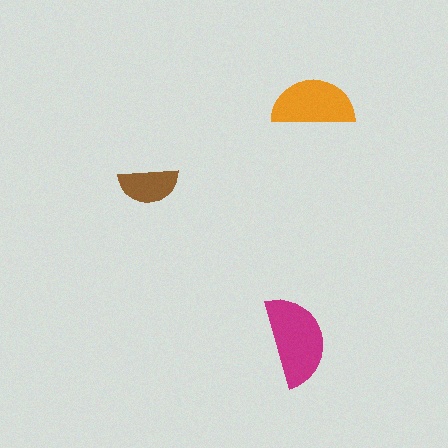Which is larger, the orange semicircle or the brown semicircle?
The orange one.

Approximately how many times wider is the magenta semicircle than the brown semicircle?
About 1.5 times wider.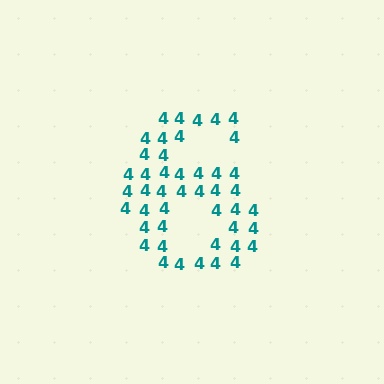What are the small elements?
The small elements are digit 4's.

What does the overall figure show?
The overall figure shows the digit 6.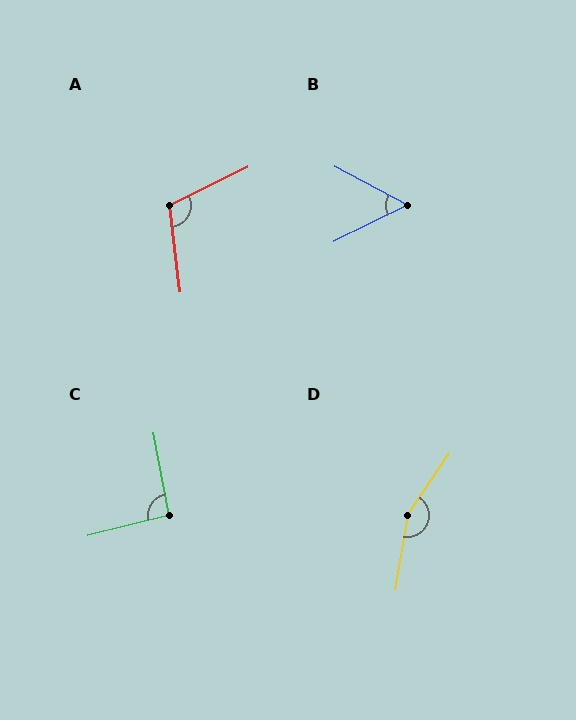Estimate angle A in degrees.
Approximately 109 degrees.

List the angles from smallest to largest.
B (54°), C (93°), A (109°), D (155°).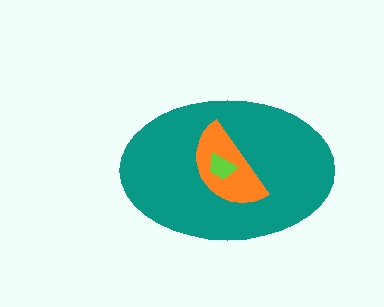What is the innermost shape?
The lime trapezoid.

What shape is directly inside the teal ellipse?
The orange semicircle.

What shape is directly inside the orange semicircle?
The lime trapezoid.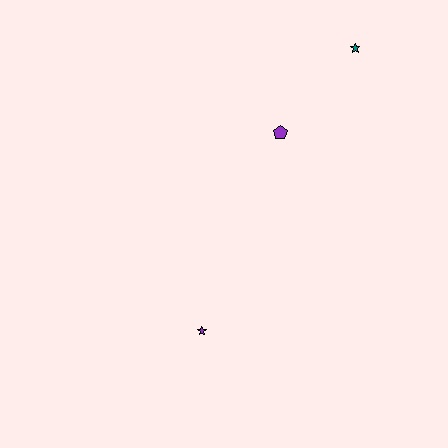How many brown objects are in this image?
There are no brown objects.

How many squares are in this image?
There are no squares.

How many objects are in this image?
There are 3 objects.